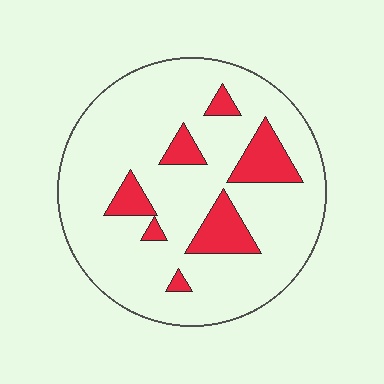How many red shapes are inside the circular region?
7.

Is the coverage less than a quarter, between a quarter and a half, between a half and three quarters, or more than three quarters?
Less than a quarter.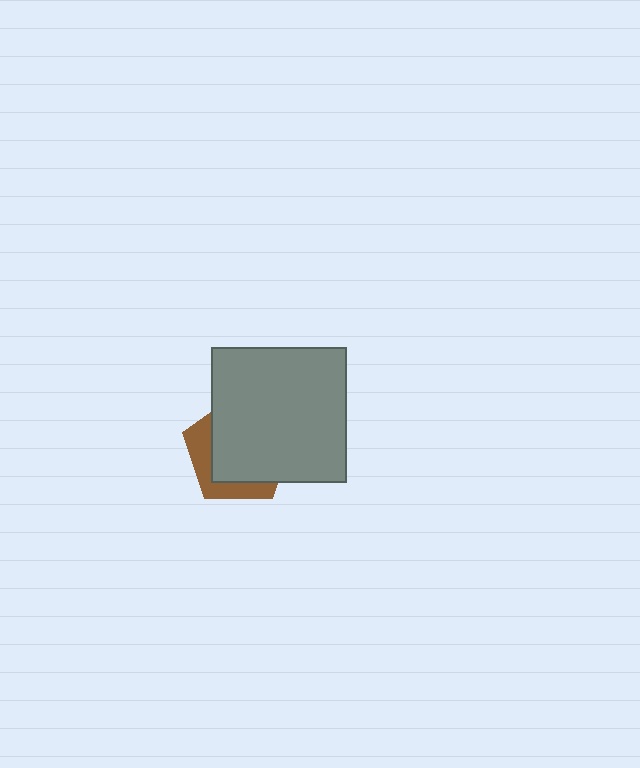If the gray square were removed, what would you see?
You would see the complete brown pentagon.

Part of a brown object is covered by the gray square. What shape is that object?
It is a pentagon.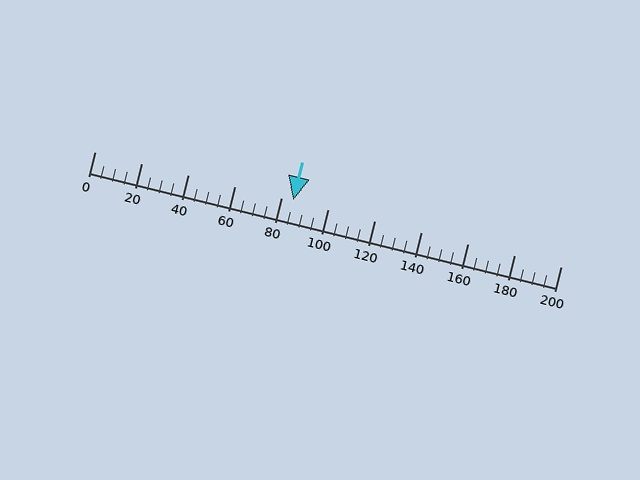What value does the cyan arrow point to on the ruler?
The cyan arrow points to approximately 85.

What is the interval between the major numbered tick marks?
The major tick marks are spaced 20 units apart.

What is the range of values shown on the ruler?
The ruler shows values from 0 to 200.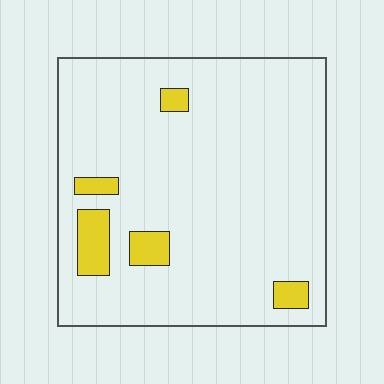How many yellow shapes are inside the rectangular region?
5.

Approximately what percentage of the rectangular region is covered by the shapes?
Approximately 10%.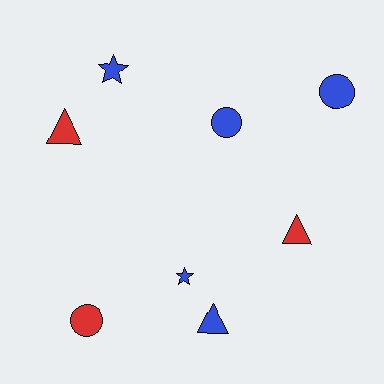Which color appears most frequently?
Blue, with 5 objects.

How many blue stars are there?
There are 2 blue stars.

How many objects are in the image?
There are 8 objects.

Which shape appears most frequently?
Triangle, with 3 objects.